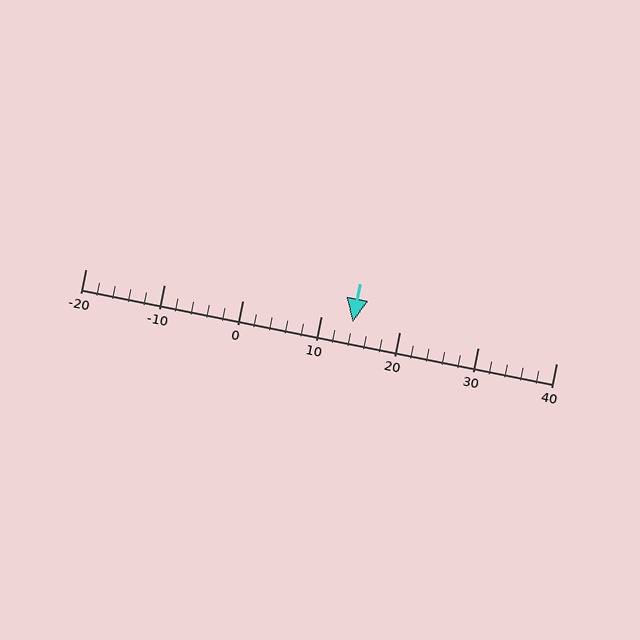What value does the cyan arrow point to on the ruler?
The cyan arrow points to approximately 14.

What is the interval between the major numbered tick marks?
The major tick marks are spaced 10 units apart.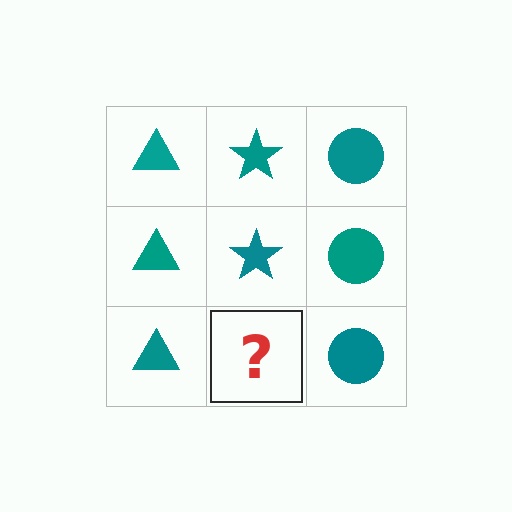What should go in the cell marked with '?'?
The missing cell should contain a teal star.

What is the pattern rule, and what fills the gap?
The rule is that each column has a consistent shape. The gap should be filled with a teal star.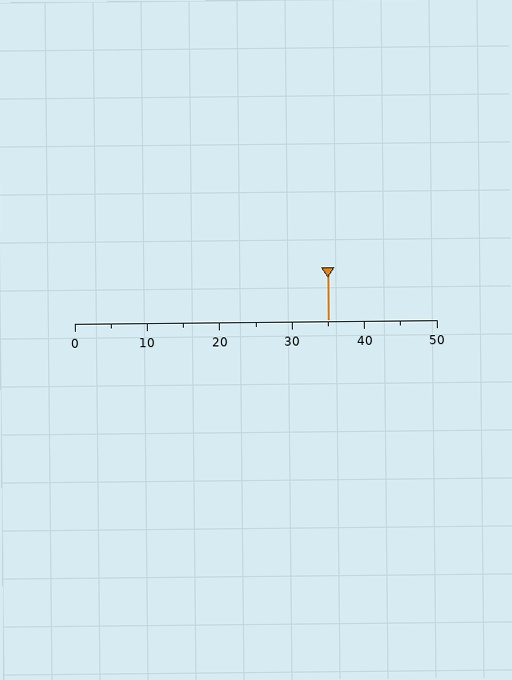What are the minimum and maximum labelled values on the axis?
The axis runs from 0 to 50.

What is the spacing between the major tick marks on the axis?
The major ticks are spaced 10 apart.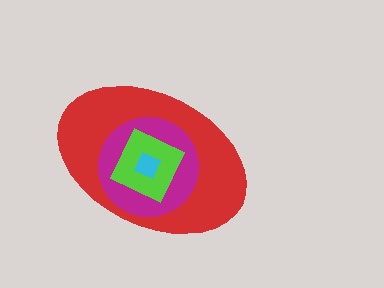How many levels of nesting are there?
4.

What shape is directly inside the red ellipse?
The magenta circle.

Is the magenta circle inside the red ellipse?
Yes.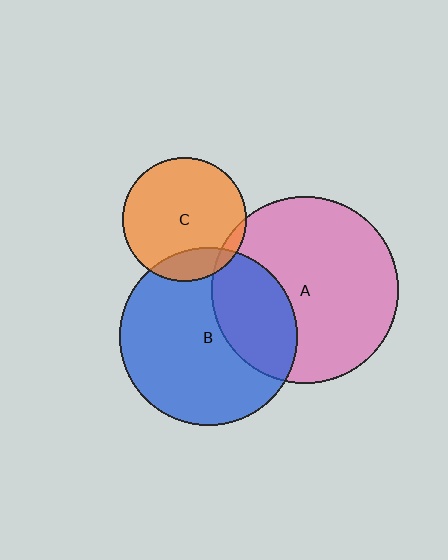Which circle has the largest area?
Circle A (pink).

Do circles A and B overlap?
Yes.